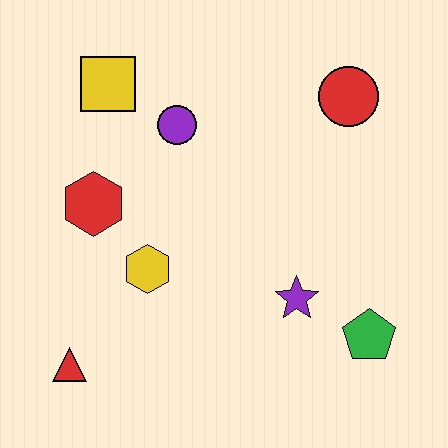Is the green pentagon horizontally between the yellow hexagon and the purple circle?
No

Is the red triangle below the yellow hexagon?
Yes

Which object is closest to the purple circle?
The yellow square is closest to the purple circle.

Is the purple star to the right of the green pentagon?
No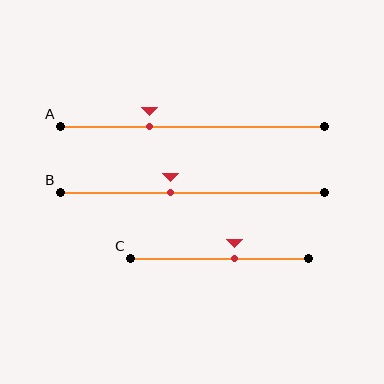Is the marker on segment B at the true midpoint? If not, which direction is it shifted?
No, the marker on segment B is shifted to the left by about 8% of the segment length.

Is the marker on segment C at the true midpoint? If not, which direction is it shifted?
No, the marker on segment C is shifted to the right by about 9% of the segment length.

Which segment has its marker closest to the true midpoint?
Segment B has its marker closest to the true midpoint.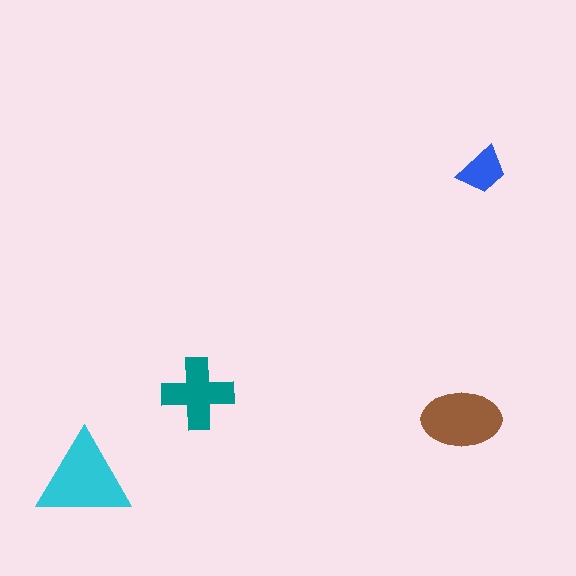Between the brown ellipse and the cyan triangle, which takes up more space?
The cyan triangle.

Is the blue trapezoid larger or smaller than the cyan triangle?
Smaller.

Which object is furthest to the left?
The cyan triangle is leftmost.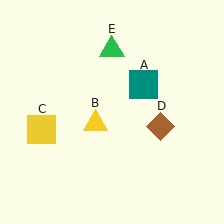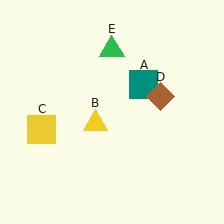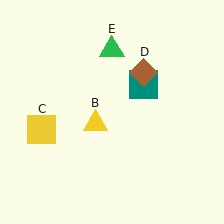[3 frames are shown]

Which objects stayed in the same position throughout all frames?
Teal square (object A) and yellow triangle (object B) and yellow square (object C) and green triangle (object E) remained stationary.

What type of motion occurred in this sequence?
The brown diamond (object D) rotated counterclockwise around the center of the scene.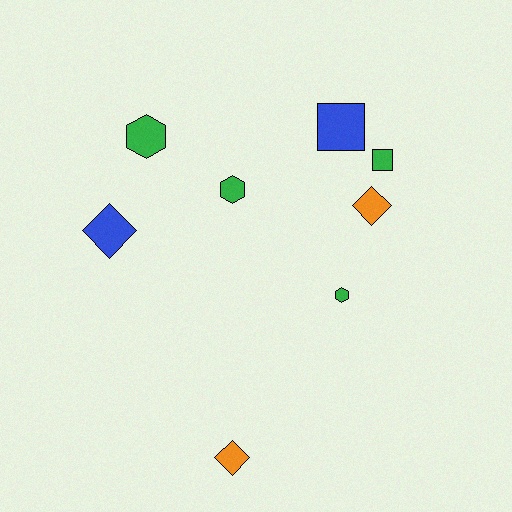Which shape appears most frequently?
Diamond, with 3 objects.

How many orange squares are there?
There are no orange squares.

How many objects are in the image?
There are 8 objects.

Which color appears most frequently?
Green, with 4 objects.